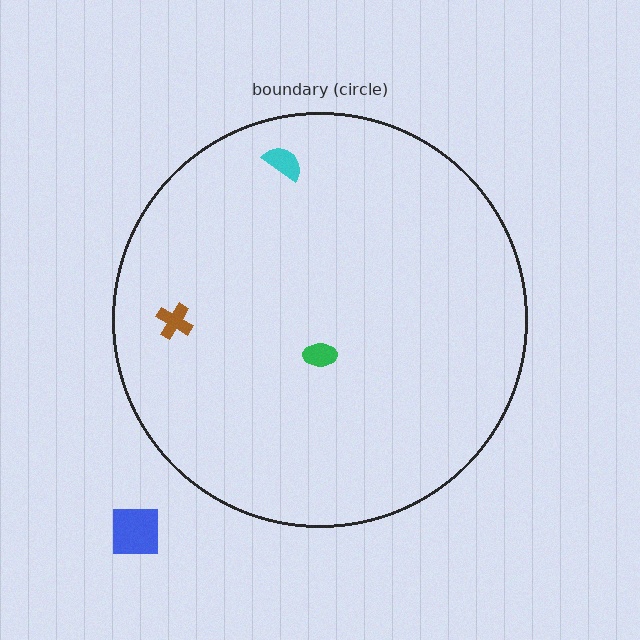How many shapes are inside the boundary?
3 inside, 1 outside.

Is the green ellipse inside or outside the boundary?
Inside.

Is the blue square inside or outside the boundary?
Outside.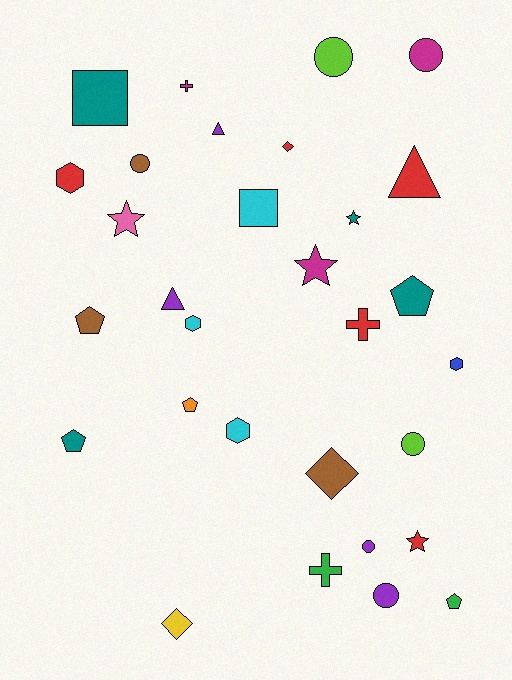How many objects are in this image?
There are 30 objects.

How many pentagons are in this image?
There are 5 pentagons.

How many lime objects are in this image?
There are 2 lime objects.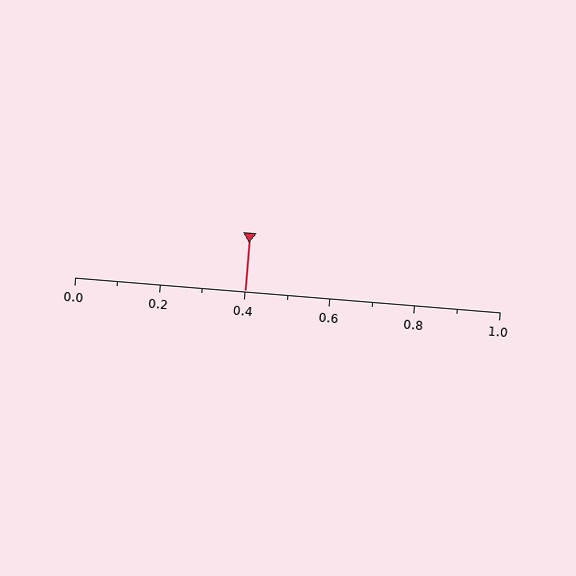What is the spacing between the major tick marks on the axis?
The major ticks are spaced 0.2 apart.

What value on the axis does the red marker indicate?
The marker indicates approximately 0.4.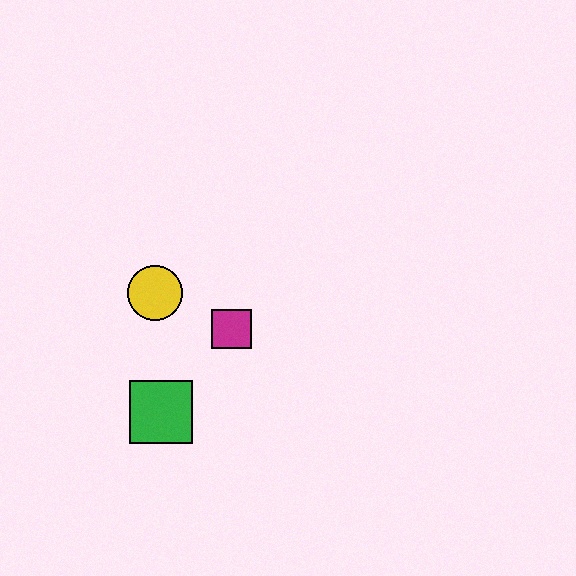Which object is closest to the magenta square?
The yellow circle is closest to the magenta square.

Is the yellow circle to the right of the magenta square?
No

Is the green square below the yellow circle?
Yes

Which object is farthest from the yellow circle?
The green square is farthest from the yellow circle.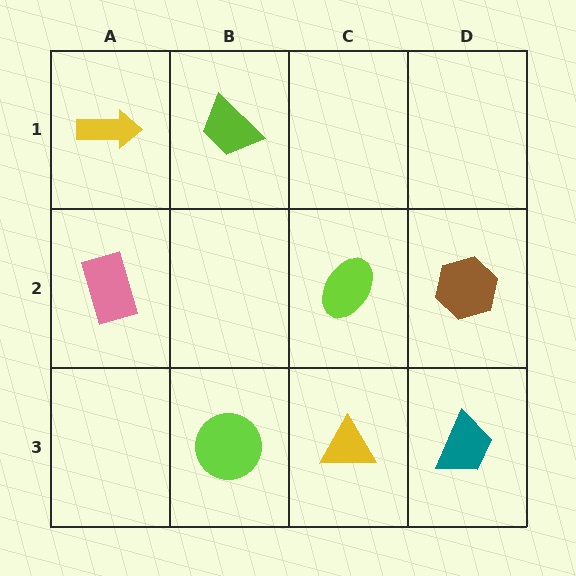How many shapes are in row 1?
2 shapes.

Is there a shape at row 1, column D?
No, that cell is empty.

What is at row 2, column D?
A brown hexagon.